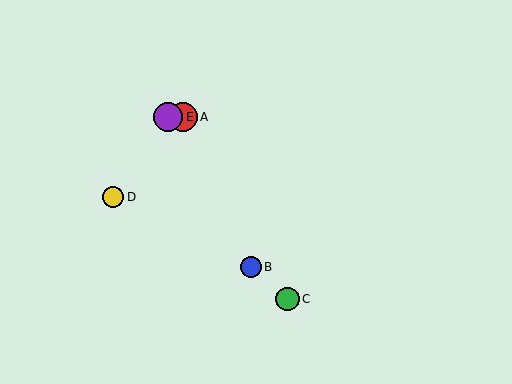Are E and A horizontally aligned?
Yes, both are at y≈117.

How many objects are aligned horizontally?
2 objects (A, E) are aligned horizontally.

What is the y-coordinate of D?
Object D is at y≈197.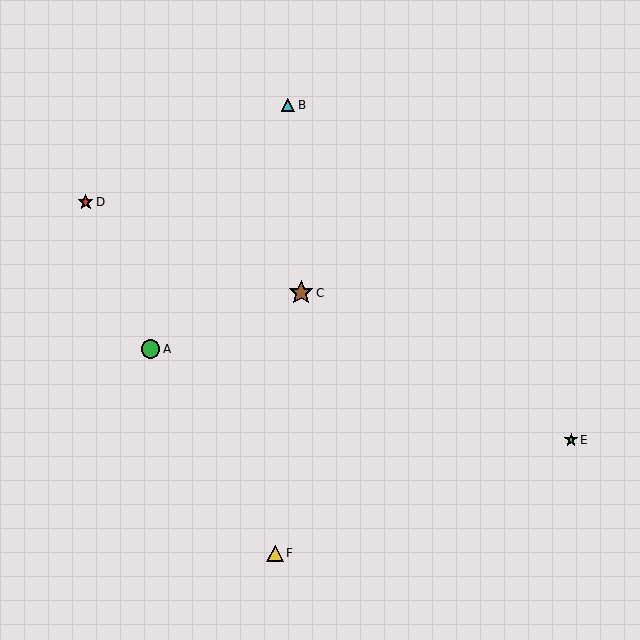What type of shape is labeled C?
Shape C is a brown star.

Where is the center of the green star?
The center of the green star is at (571, 440).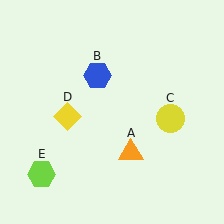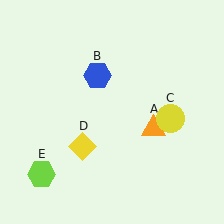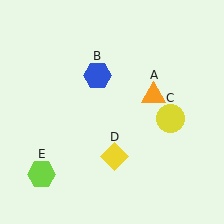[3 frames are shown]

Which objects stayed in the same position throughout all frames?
Blue hexagon (object B) and yellow circle (object C) and lime hexagon (object E) remained stationary.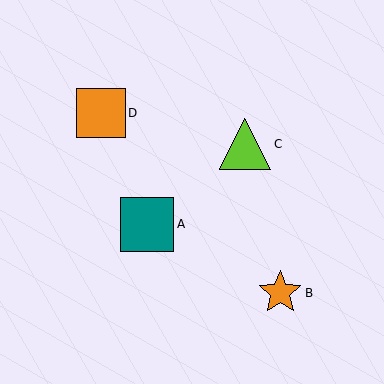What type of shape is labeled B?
Shape B is an orange star.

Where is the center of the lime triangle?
The center of the lime triangle is at (245, 144).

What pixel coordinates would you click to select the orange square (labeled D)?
Click at (101, 113) to select the orange square D.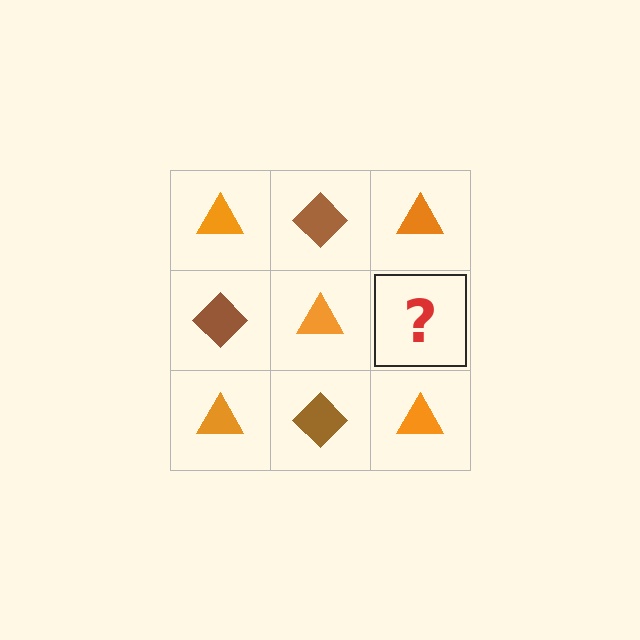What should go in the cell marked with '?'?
The missing cell should contain a brown diamond.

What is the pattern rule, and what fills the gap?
The rule is that it alternates orange triangle and brown diamond in a checkerboard pattern. The gap should be filled with a brown diamond.